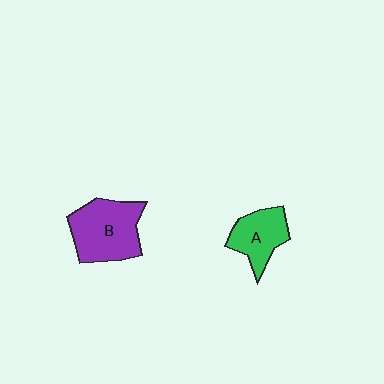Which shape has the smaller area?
Shape A (green).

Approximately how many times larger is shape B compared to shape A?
Approximately 1.5 times.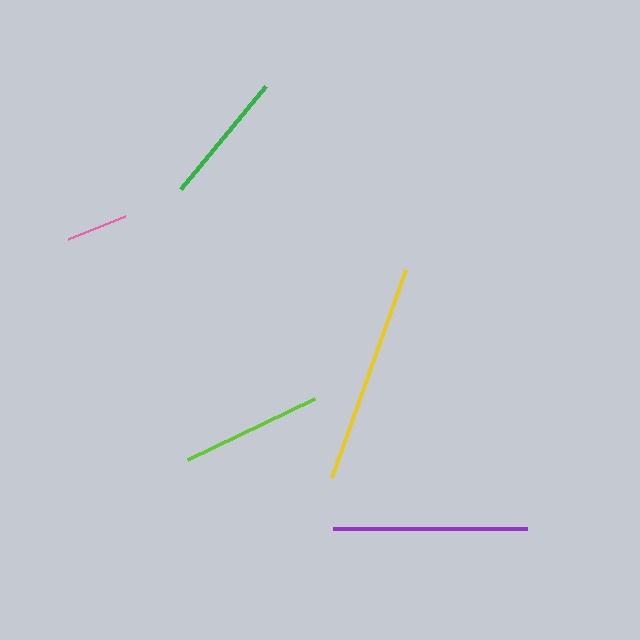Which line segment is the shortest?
The pink line is the shortest at approximately 61 pixels.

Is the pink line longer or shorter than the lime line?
The lime line is longer than the pink line.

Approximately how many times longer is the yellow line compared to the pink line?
The yellow line is approximately 3.6 times the length of the pink line.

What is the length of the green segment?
The green segment is approximately 134 pixels long.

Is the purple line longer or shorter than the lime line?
The purple line is longer than the lime line.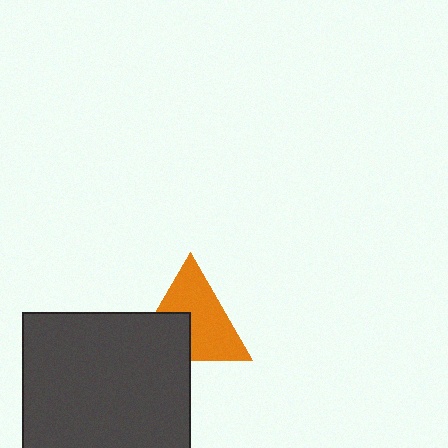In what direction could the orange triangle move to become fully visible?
The orange triangle could move toward the upper-right. That would shift it out from behind the dark gray square entirely.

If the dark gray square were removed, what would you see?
You would see the complete orange triangle.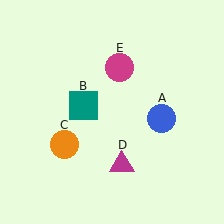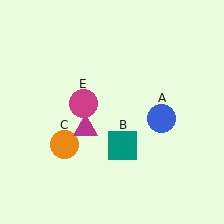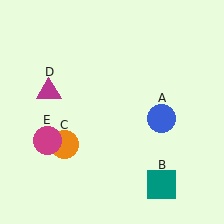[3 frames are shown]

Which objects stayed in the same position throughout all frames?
Blue circle (object A) and orange circle (object C) remained stationary.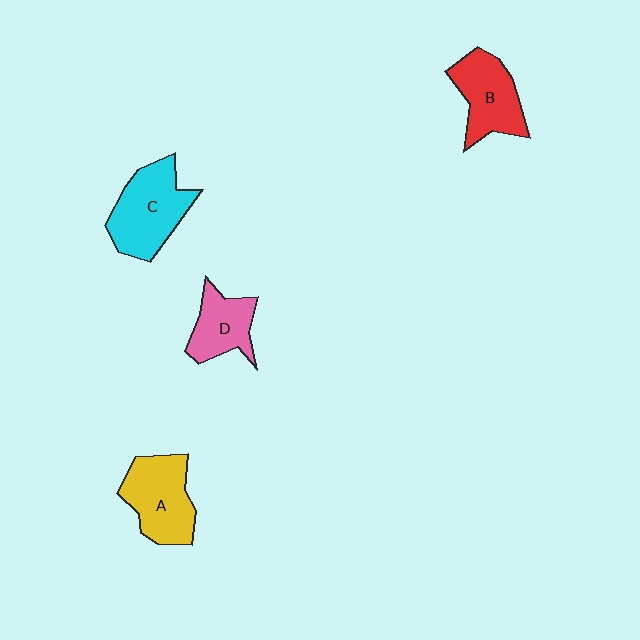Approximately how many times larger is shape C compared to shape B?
Approximately 1.2 times.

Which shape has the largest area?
Shape C (cyan).